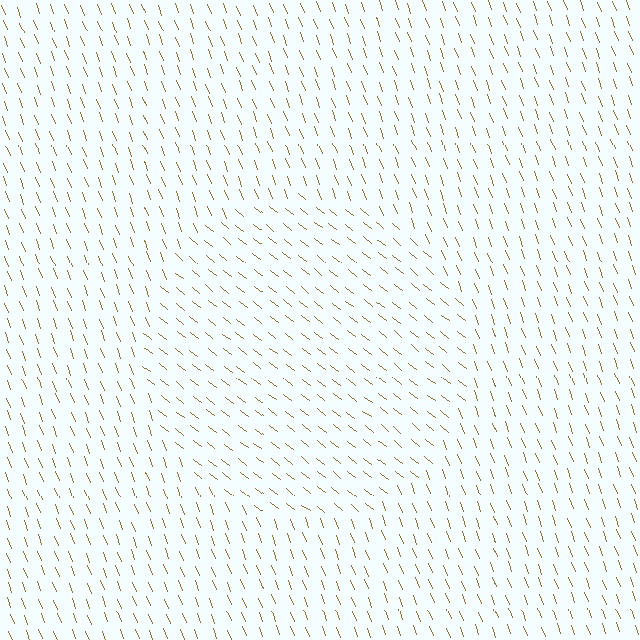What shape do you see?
I see a circle.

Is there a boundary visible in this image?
Yes, there is a texture boundary formed by a change in line orientation.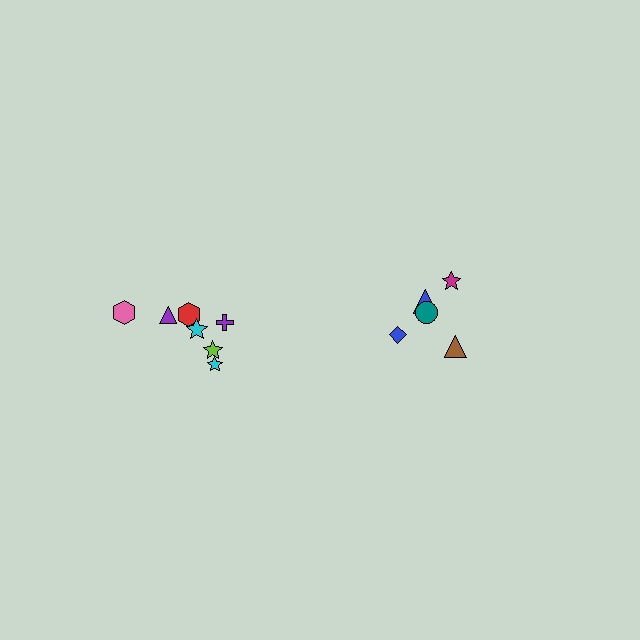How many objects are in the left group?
There are 7 objects.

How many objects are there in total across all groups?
There are 12 objects.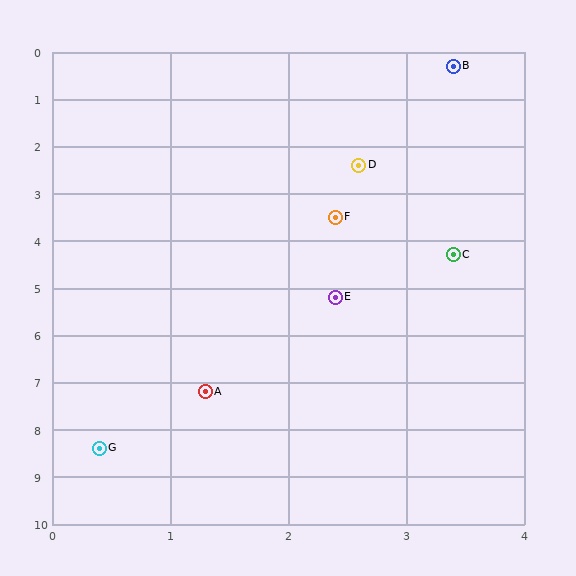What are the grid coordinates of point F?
Point F is at approximately (2.4, 3.5).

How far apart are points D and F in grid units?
Points D and F are about 1.1 grid units apart.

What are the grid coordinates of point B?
Point B is at approximately (3.4, 0.3).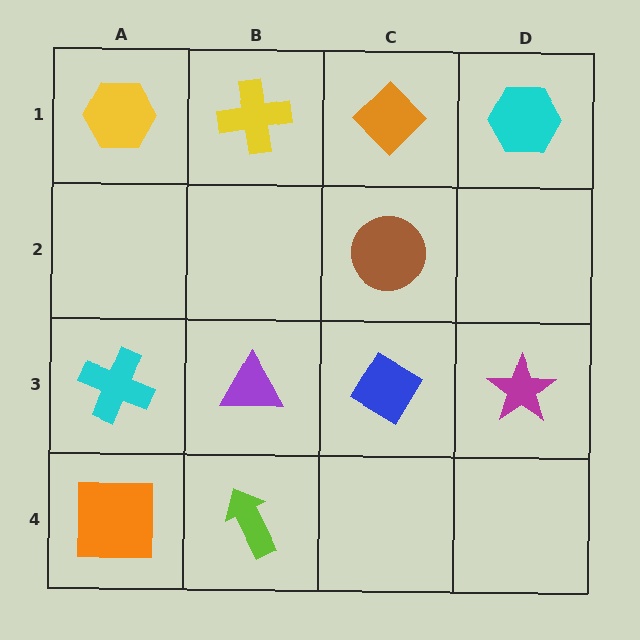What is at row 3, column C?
A blue diamond.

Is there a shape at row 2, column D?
No, that cell is empty.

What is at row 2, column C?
A brown circle.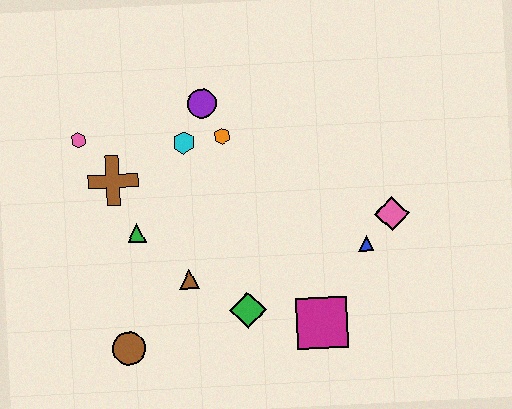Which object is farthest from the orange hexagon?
The brown circle is farthest from the orange hexagon.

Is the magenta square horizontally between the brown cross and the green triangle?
No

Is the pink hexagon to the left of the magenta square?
Yes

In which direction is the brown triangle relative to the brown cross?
The brown triangle is below the brown cross.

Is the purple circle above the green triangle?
Yes